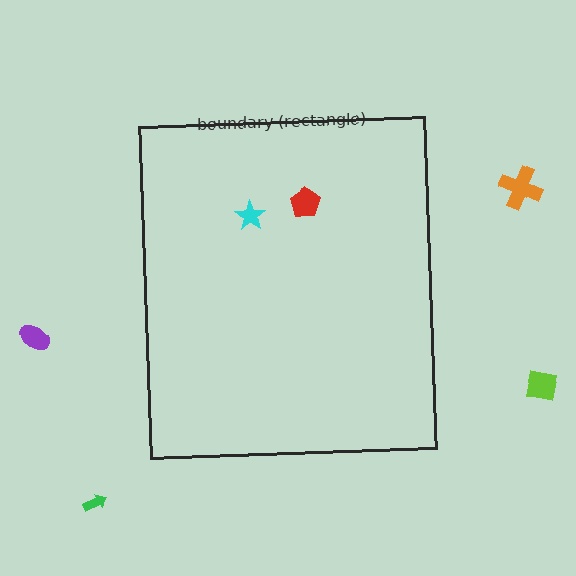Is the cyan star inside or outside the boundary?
Inside.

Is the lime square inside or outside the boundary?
Outside.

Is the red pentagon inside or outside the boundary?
Inside.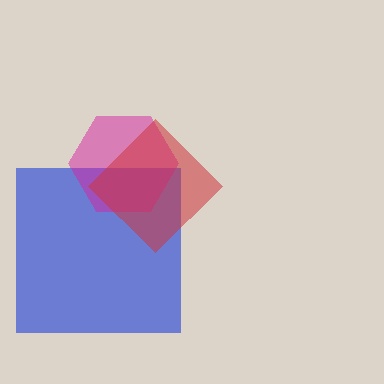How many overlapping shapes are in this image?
There are 3 overlapping shapes in the image.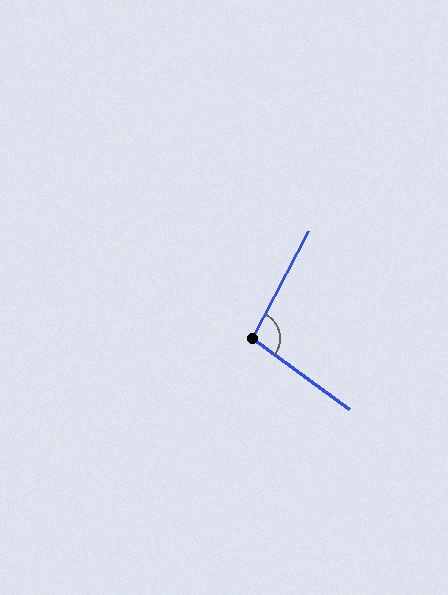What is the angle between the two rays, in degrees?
Approximately 99 degrees.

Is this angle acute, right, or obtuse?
It is obtuse.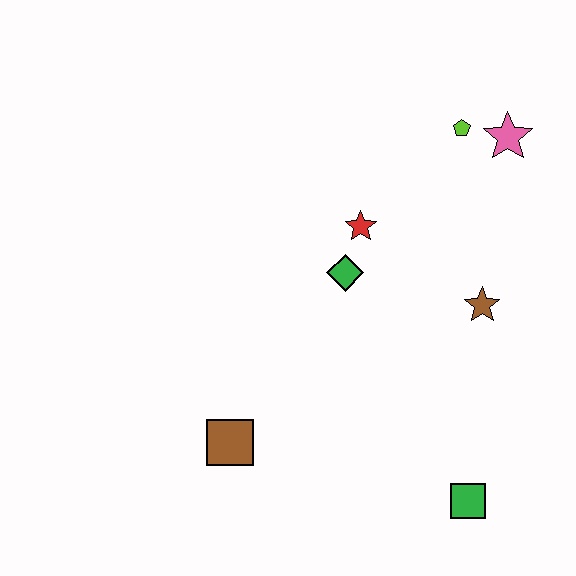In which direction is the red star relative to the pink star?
The red star is to the left of the pink star.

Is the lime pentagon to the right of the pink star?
No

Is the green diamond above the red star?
No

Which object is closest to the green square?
The brown star is closest to the green square.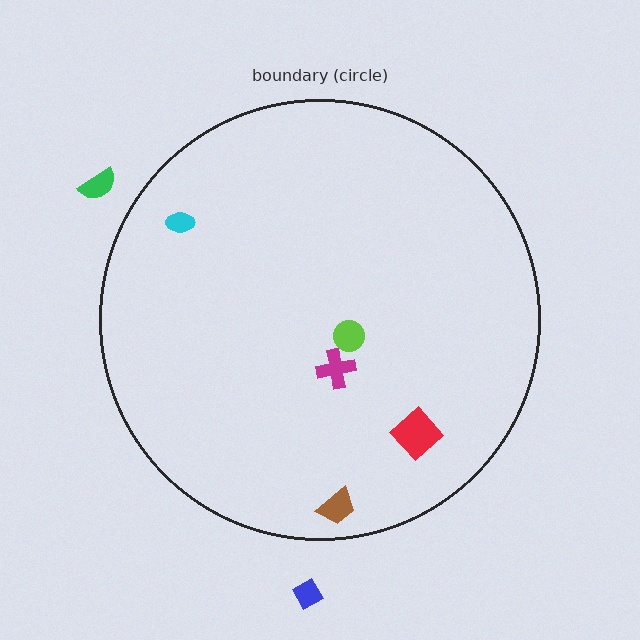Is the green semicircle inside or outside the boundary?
Outside.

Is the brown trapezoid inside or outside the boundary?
Inside.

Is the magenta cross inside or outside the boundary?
Inside.